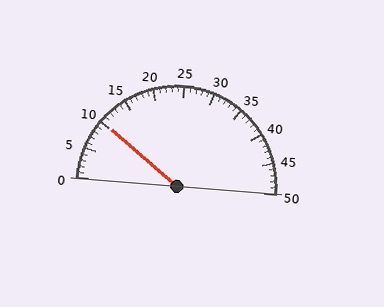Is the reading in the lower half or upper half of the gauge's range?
The reading is in the lower half of the range (0 to 50).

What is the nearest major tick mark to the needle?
The nearest major tick mark is 10.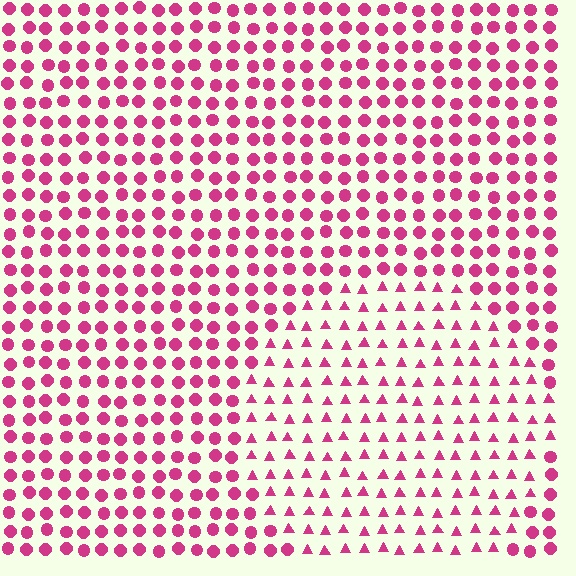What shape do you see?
I see a circle.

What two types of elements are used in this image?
The image uses triangles inside the circle region and circles outside it.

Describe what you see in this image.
The image is filled with small magenta elements arranged in a uniform grid. A circle-shaped region contains triangles, while the surrounding area contains circles. The boundary is defined purely by the change in element shape.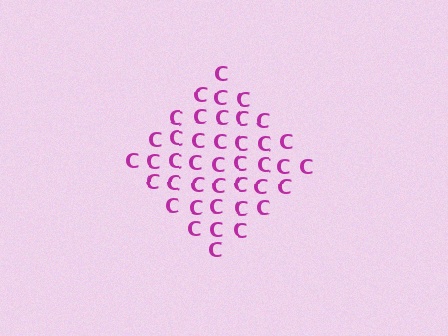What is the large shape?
The large shape is a diamond.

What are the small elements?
The small elements are letter C's.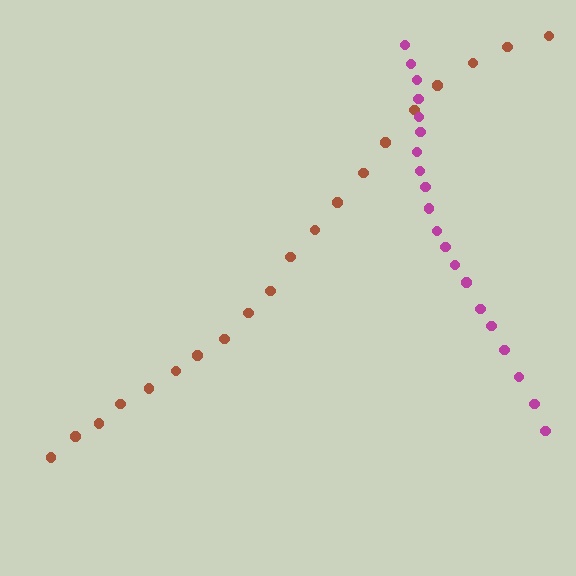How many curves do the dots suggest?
There are 2 distinct paths.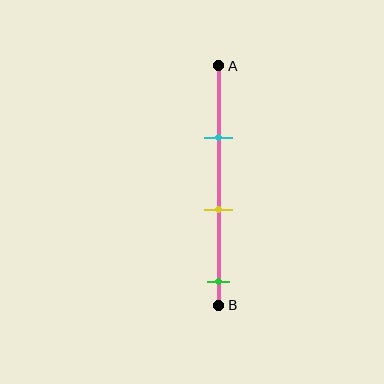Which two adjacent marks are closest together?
The cyan and yellow marks are the closest adjacent pair.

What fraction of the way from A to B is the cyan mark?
The cyan mark is approximately 30% (0.3) of the way from A to B.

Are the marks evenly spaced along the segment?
Yes, the marks are approximately evenly spaced.